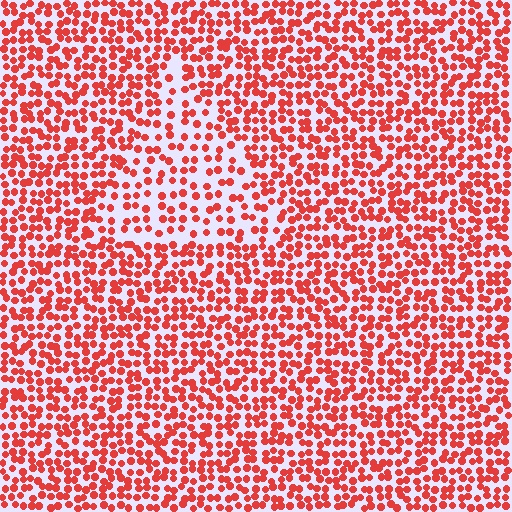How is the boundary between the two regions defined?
The boundary is defined by a change in element density (approximately 1.7x ratio). All elements are the same color, size, and shape.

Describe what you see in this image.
The image contains small red elements arranged at two different densities. A triangle-shaped region is visible where the elements are less densely packed than the surrounding area.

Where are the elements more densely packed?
The elements are more densely packed outside the triangle boundary.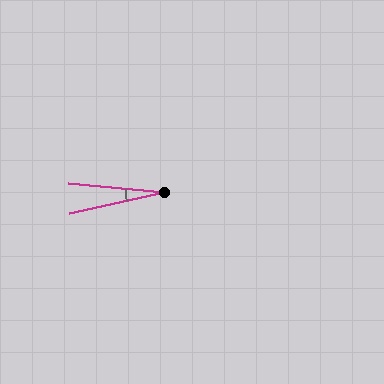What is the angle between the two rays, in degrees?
Approximately 18 degrees.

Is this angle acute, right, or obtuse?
It is acute.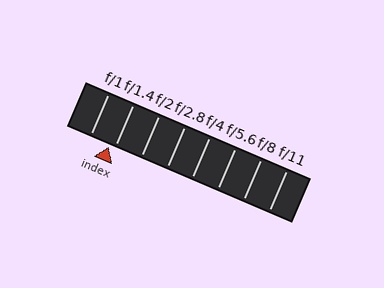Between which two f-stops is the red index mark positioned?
The index mark is between f/1 and f/1.4.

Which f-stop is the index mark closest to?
The index mark is closest to f/1.4.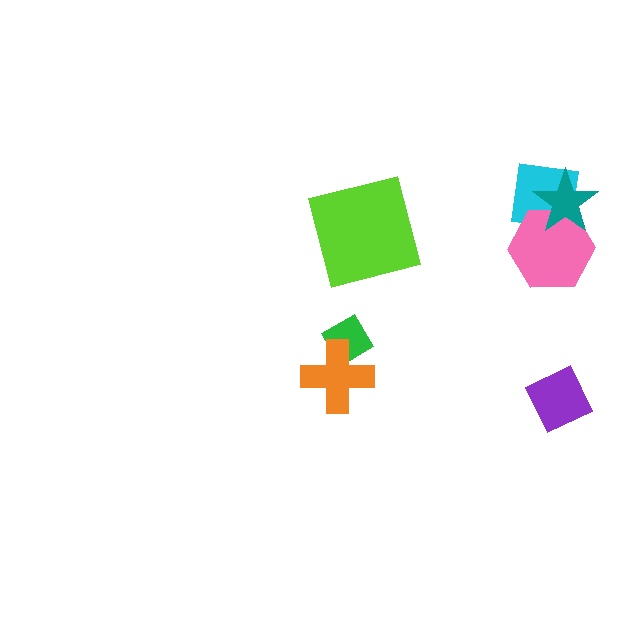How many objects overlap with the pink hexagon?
2 objects overlap with the pink hexagon.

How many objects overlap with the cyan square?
2 objects overlap with the cyan square.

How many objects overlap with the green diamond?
1 object overlaps with the green diamond.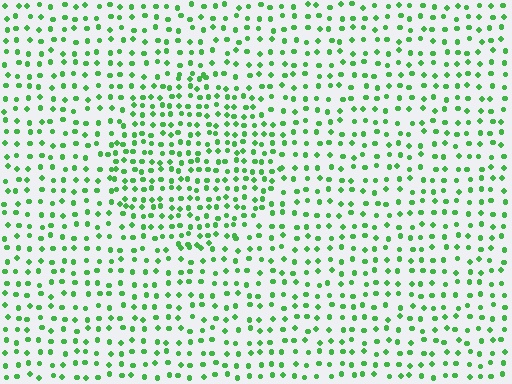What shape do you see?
I see a circle.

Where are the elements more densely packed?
The elements are more densely packed inside the circle boundary.